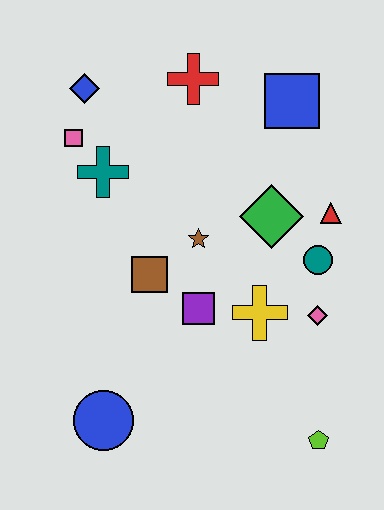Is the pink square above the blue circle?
Yes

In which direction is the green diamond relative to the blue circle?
The green diamond is above the blue circle.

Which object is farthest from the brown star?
The lime pentagon is farthest from the brown star.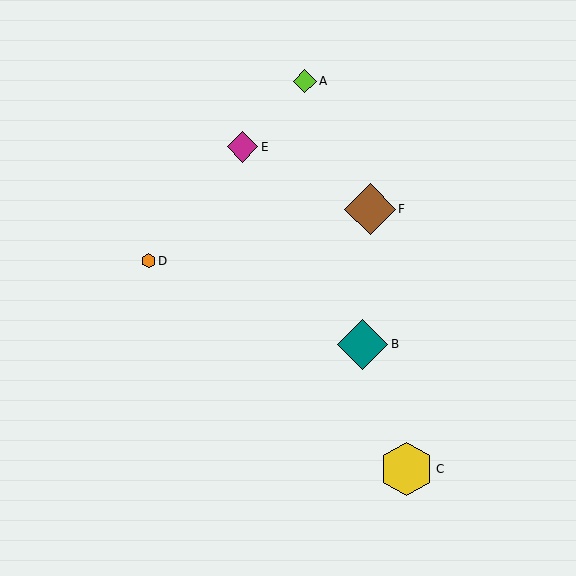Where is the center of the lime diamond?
The center of the lime diamond is at (305, 81).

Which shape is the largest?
The yellow hexagon (labeled C) is the largest.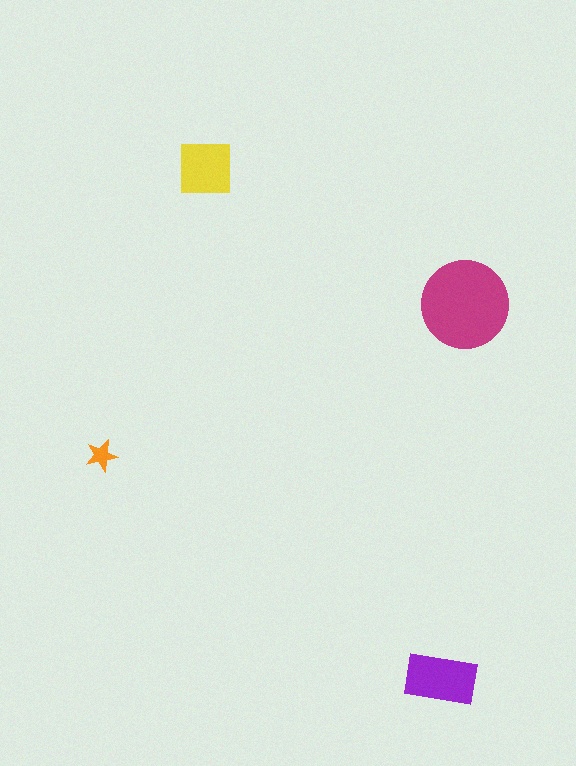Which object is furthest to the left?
The orange star is leftmost.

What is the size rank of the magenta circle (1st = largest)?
1st.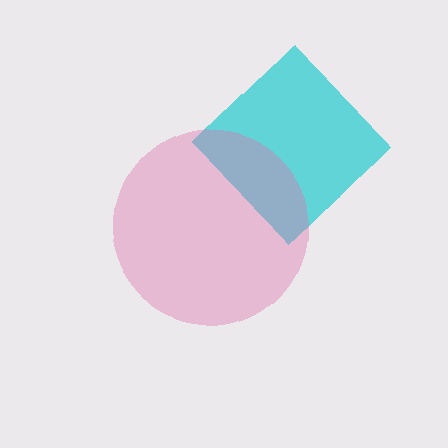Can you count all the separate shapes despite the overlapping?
Yes, there are 2 separate shapes.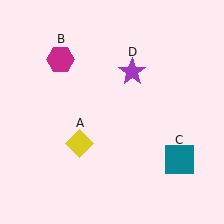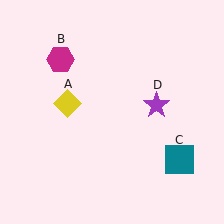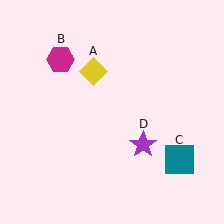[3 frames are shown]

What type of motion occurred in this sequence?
The yellow diamond (object A), purple star (object D) rotated clockwise around the center of the scene.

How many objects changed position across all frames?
2 objects changed position: yellow diamond (object A), purple star (object D).